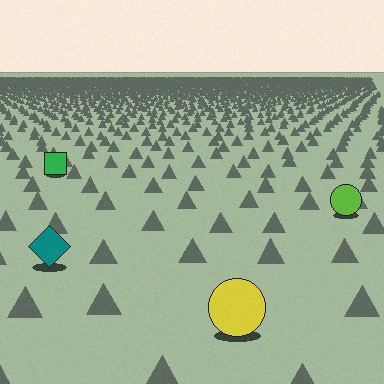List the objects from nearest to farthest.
From nearest to farthest: the yellow circle, the teal diamond, the lime circle, the green square.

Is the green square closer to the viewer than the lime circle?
No. The lime circle is closer — you can tell from the texture gradient: the ground texture is coarser near it.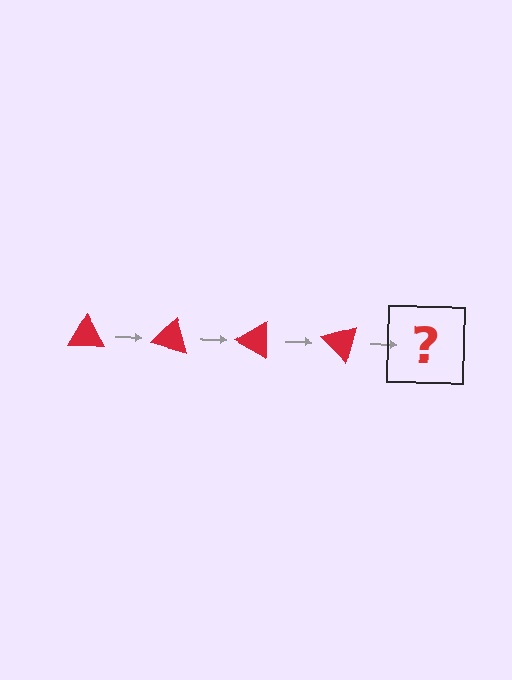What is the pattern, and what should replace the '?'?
The pattern is that the triangle rotates 15 degrees each step. The '?' should be a red triangle rotated 60 degrees.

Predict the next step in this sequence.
The next step is a red triangle rotated 60 degrees.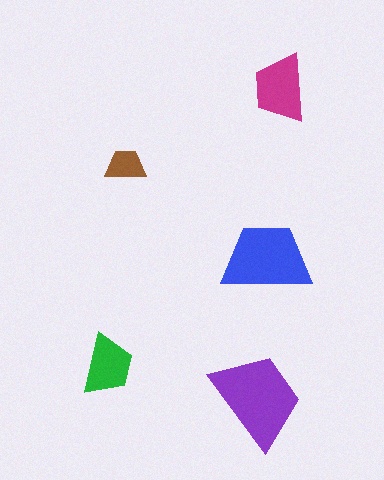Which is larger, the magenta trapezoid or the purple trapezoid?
The purple one.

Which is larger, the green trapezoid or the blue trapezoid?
The blue one.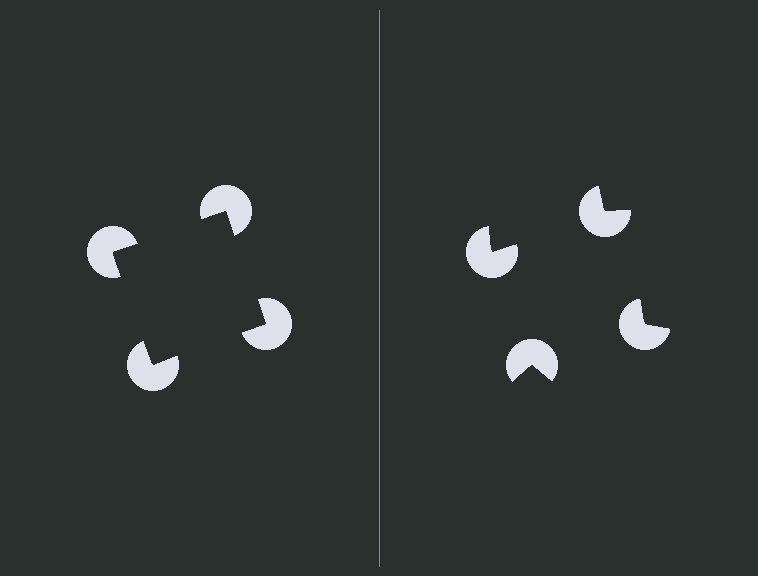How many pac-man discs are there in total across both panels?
8 — 4 on each side.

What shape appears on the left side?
An illusory square.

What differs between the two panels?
The pac-man discs are positioned identically on both sides; only the wedge orientations differ. On the left they align to a square; on the right they are misaligned.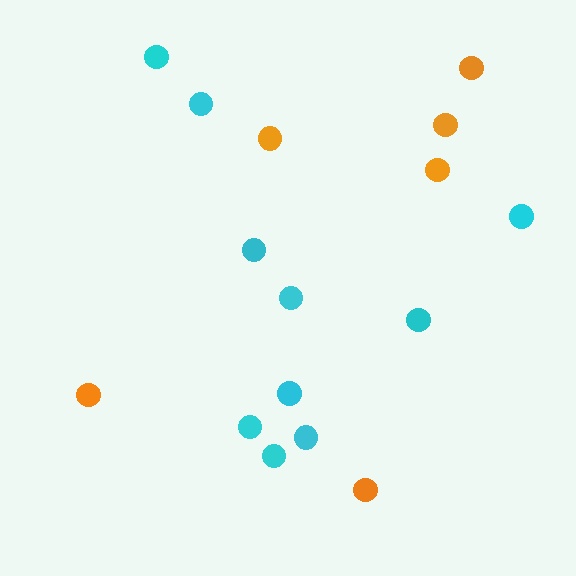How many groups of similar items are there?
There are 2 groups: one group of cyan circles (10) and one group of orange circles (6).